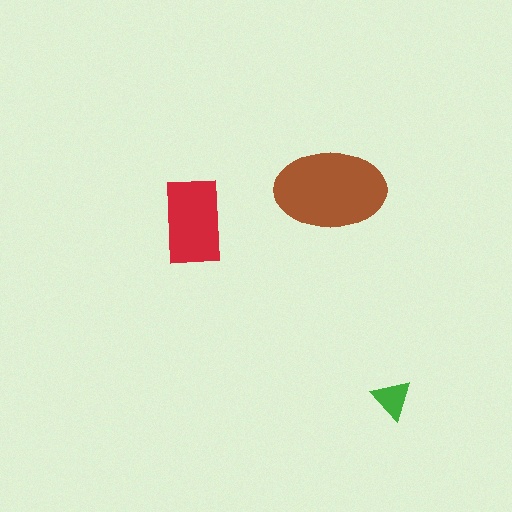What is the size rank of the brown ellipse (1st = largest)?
1st.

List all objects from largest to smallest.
The brown ellipse, the red rectangle, the green triangle.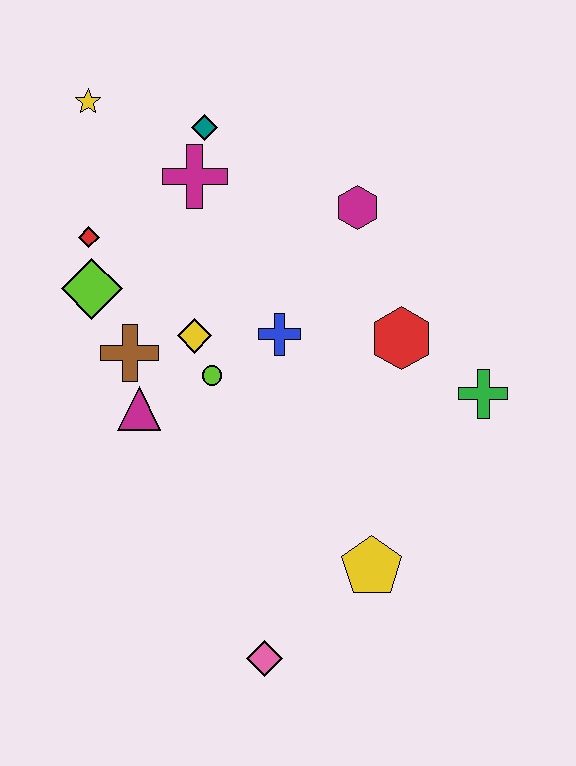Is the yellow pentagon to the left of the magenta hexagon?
No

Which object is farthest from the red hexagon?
The yellow star is farthest from the red hexagon.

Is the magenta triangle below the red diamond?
Yes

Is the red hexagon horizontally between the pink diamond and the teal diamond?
No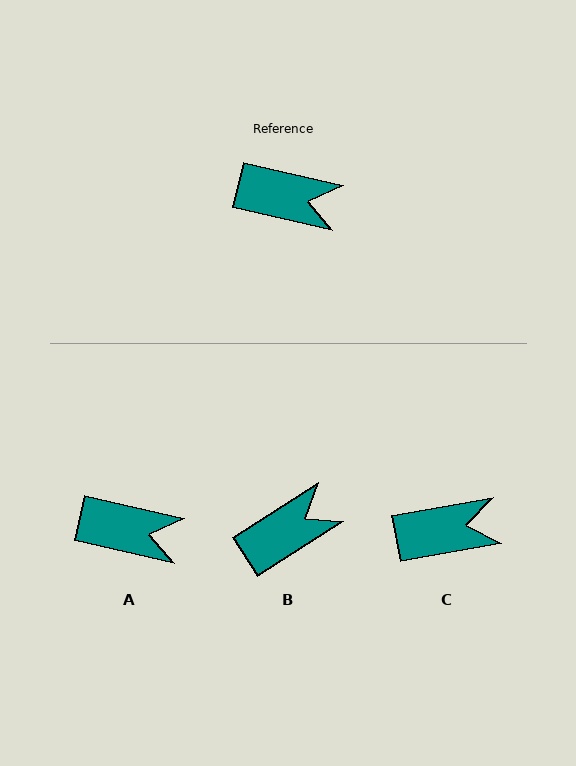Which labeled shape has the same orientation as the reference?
A.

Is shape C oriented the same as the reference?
No, it is off by about 23 degrees.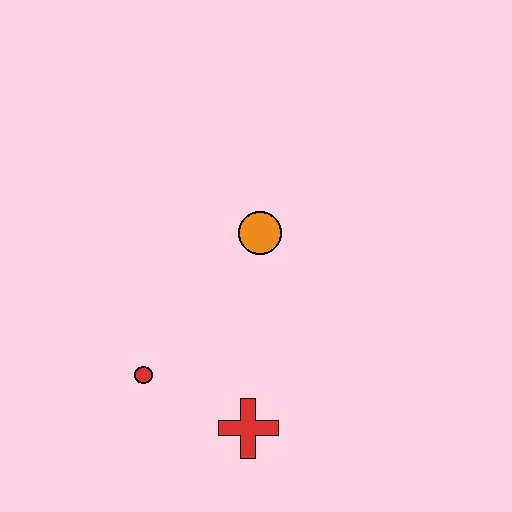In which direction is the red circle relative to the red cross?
The red circle is to the left of the red cross.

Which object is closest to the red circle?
The red cross is closest to the red circle.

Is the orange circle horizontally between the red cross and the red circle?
No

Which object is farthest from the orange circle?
The red cross is farthest from the orange circle.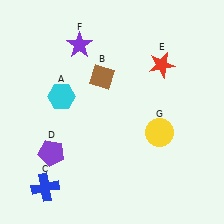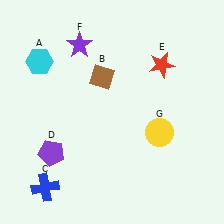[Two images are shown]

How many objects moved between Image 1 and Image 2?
1 object moved between the two images.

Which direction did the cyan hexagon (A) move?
The cyan hexagon (A) moved up.